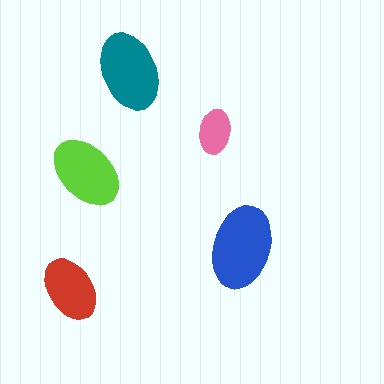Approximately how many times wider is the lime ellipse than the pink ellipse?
About 1.5 times wider.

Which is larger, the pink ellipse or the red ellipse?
The red one.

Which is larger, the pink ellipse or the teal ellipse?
The teal one.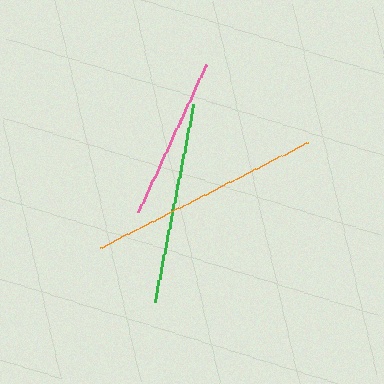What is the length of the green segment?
The green segment is approximately 201 pixels long.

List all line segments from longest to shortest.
From longest to shortest: orange, green, pink.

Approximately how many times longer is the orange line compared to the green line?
The orange line is approximately 1.2 times the length of the green line.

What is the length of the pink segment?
The pink segment is approximately 162 pixels long.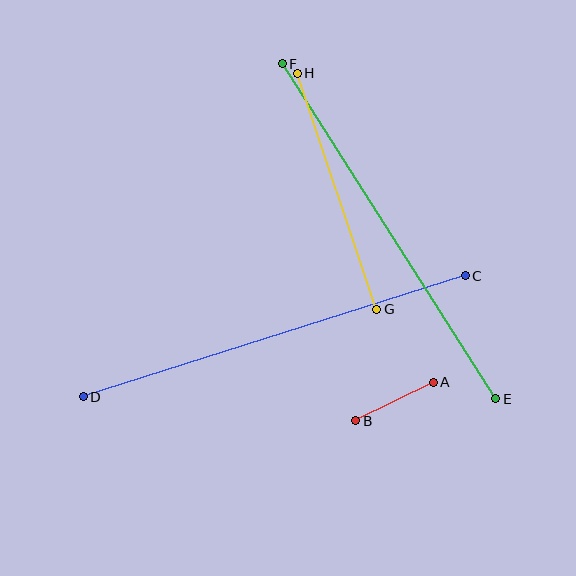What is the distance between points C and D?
The distance is approximately 401 pixels.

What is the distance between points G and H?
The distance is approximately 249 pixels.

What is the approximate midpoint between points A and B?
The midpoint is at approximately (394, 401) pixels.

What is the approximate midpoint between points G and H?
The midpoint is at approximately (337, 191) pixels.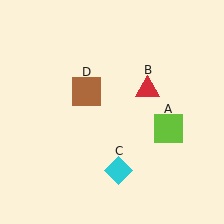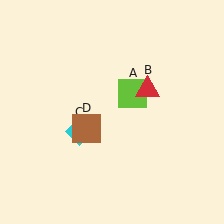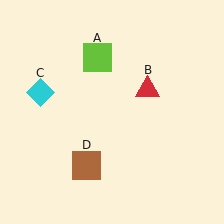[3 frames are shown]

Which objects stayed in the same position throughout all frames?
Red triangle (object B) remained stationary.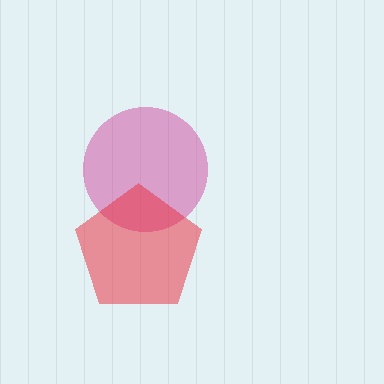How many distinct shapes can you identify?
There are 2 distinct shapes: a magenta circle, a red pentagon.